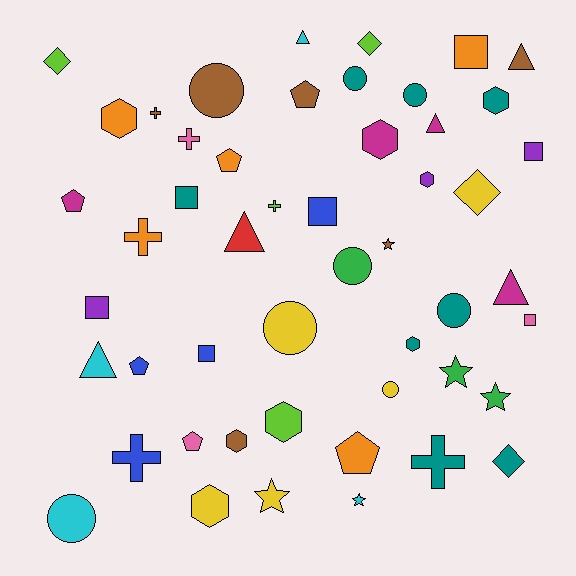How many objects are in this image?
There are 50 objects.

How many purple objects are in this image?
There are 3 purple objects.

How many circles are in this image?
There are 8 circles.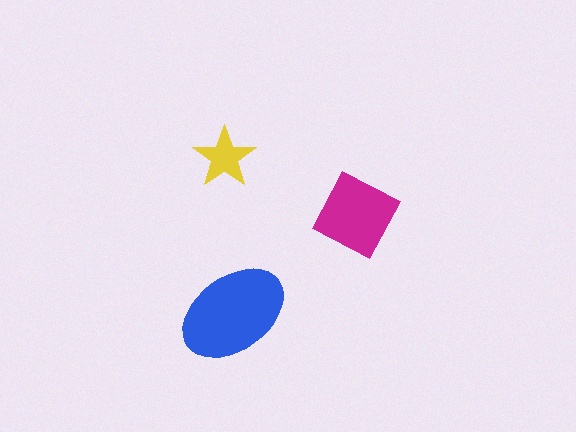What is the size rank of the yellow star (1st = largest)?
3rd.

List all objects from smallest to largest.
The yellow star, the magenta square, the blue ellipse.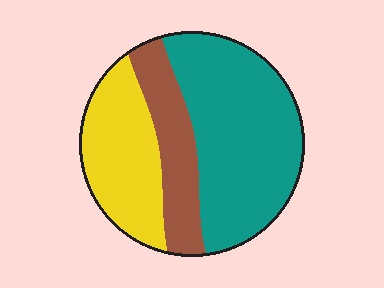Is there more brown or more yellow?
Yellow.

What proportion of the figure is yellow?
Yellow takes up about one quarter (1/4) of the figure.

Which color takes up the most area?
Teal, at roughly 50%.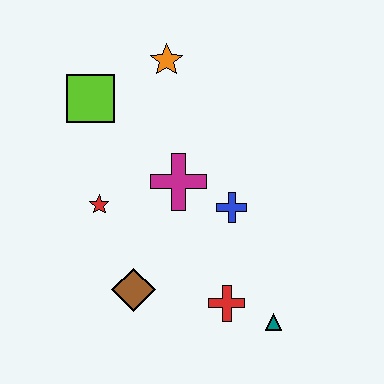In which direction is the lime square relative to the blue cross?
The lime square is to the left of the blue cross.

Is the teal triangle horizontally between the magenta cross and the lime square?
No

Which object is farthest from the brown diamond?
The orange star is farthest from the brown diamond.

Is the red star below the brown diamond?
No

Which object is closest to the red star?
The magenta cross is closest to the red star.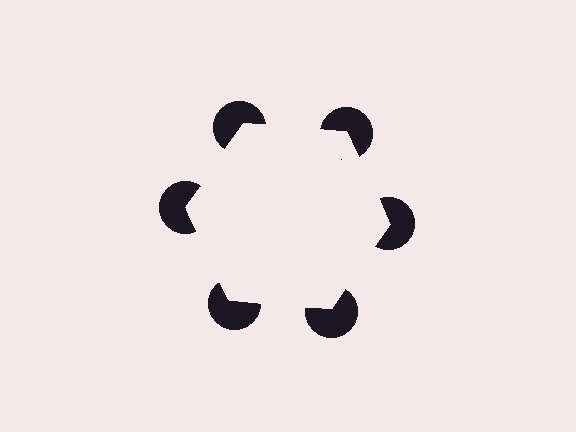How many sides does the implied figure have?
6 sides.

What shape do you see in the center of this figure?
An illusory hexagon — its edges are inferred from the aligned wedge cuts in the pac-man discs, not physically drawn.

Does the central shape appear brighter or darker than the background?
It typically appears slightly brighter than the background, even though no actual brightness change is drawn.